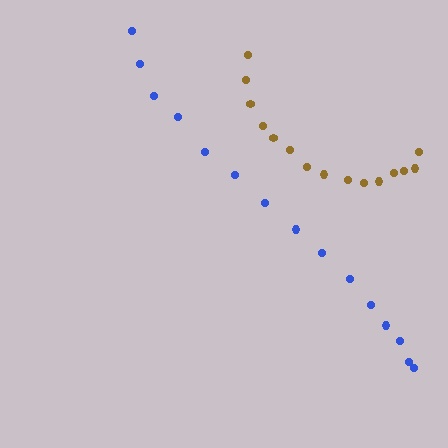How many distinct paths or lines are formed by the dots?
There are 2 distinct paths.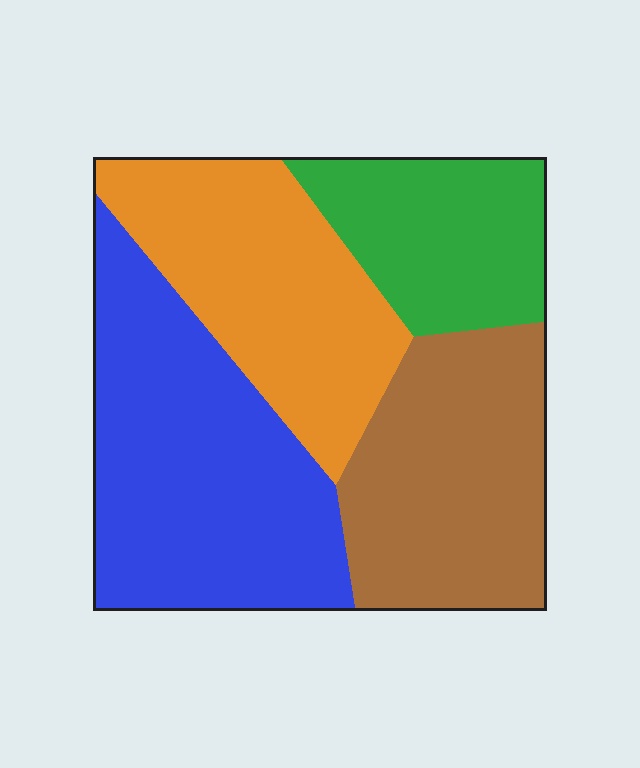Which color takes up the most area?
Blue, at roughly 35%.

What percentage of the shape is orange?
Orange covers around 25% of the shape.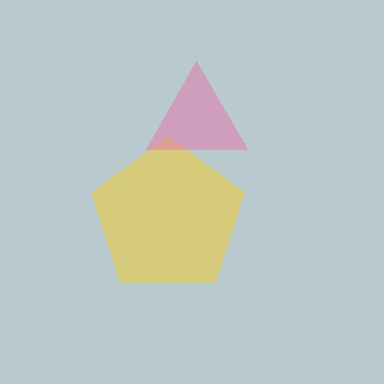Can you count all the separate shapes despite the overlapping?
Yes, there are 2 separate shapes.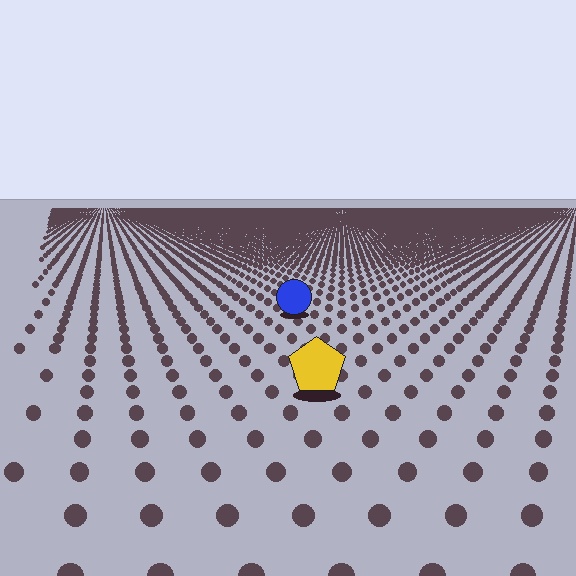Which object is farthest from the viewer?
The blue circle is farthest from the viewer. It appears smaller and the ground texture around it is denser.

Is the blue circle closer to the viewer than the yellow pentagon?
No. The yellow pentagon is closer — you can tell from the texture gradient: the ground texture is coarser near it.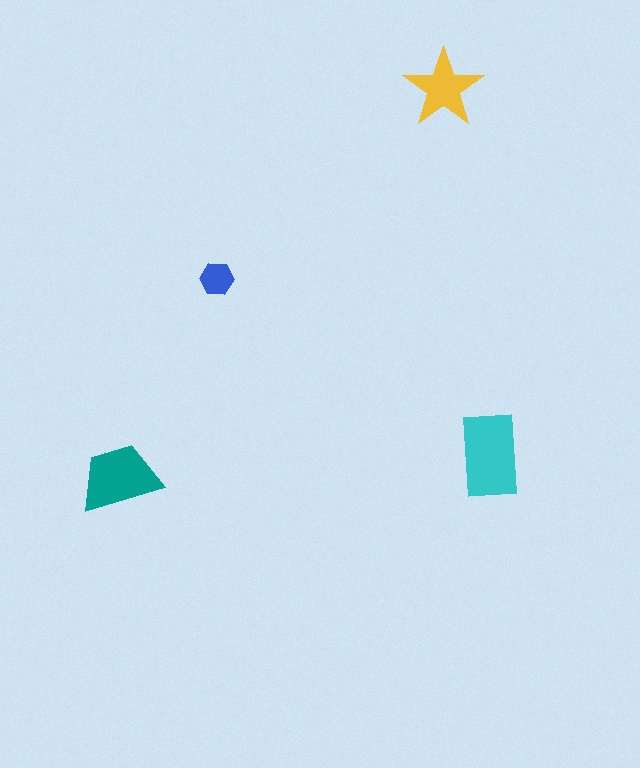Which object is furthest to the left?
The teal trapezoid is leftmost.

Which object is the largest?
The cyan rectangle.